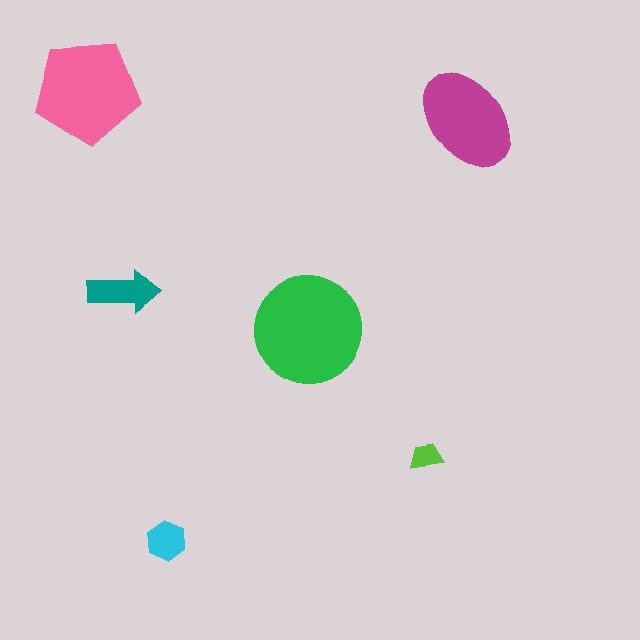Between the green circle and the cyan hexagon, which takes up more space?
The green circle.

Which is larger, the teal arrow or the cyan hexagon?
The teal arrow.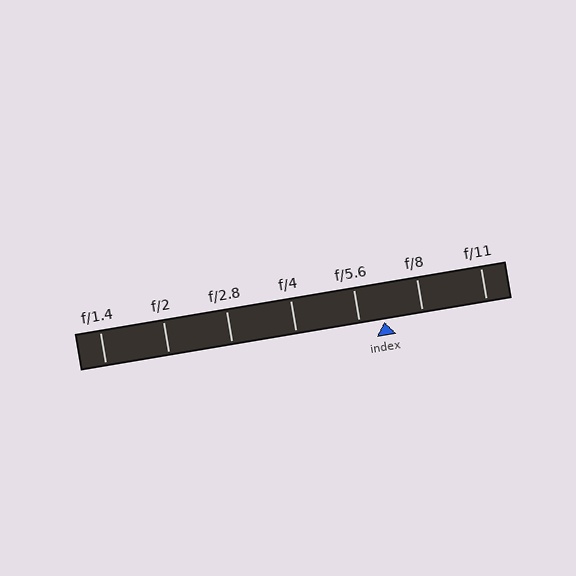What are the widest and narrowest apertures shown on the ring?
The widest aperture shown is f/1.4 and the narrowest is f/11.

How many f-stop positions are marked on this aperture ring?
There are 7 f-stop positions marked.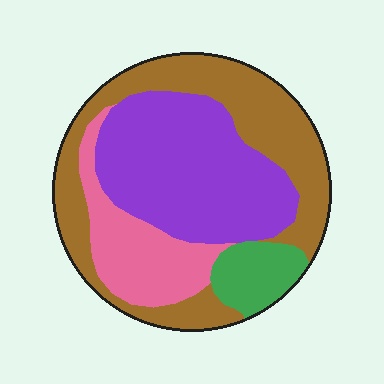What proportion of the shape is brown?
Brown covers about 35% of the shape.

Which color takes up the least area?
Green, at roughly 10%.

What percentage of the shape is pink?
Pink covers roughly 15% of the shape.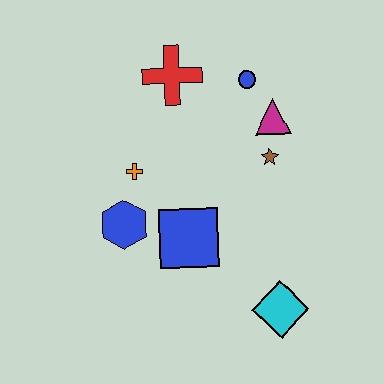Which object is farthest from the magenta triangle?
The cyan diamond is farthest from the magenta triangle.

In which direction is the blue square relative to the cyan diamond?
The blue square is to the left of the cyan diamond.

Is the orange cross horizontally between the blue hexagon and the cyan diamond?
Yes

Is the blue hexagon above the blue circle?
No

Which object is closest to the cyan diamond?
The blue square is closest to the cyan diamond.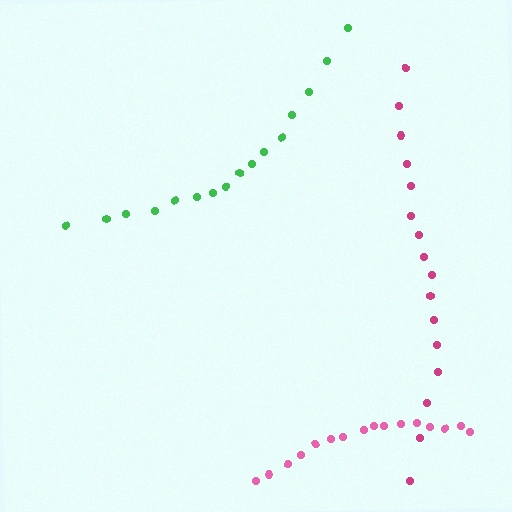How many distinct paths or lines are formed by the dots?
There are 3 distinct paths.